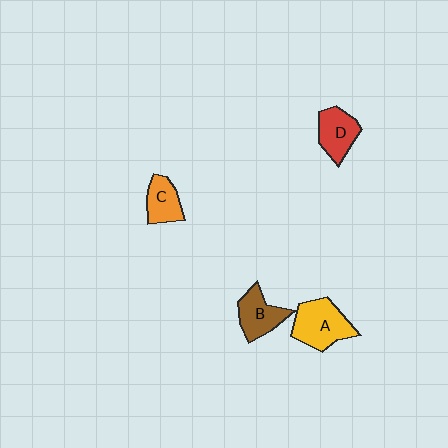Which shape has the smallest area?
Shape C (orange).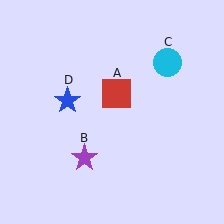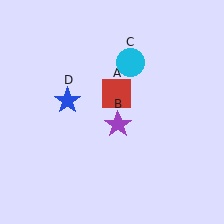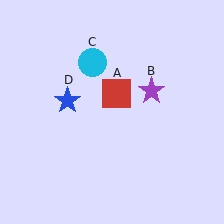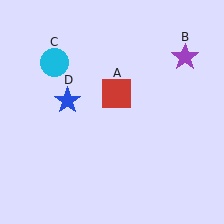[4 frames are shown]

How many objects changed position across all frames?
2 objects changed position: purple star (object B), cyan circle (object C).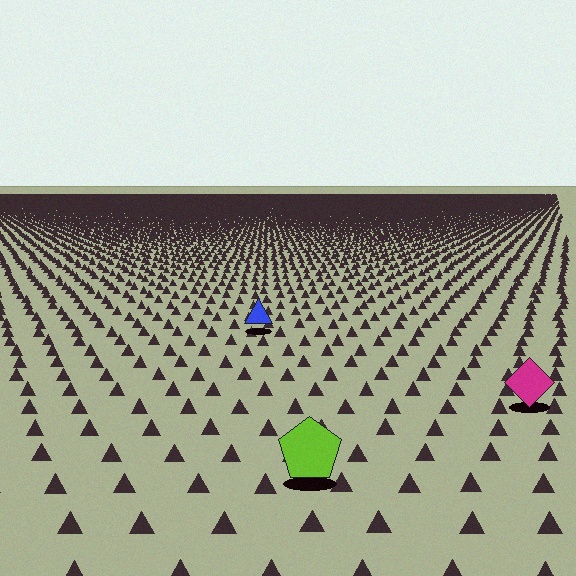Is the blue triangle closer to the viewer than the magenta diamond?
No. The magenta diamond is closer — you can tell from the texture gradient: the ground texture is coarser near it.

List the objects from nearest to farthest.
From nearest to farthest: the lime pentagon, the magenta diamond, the blue triangle.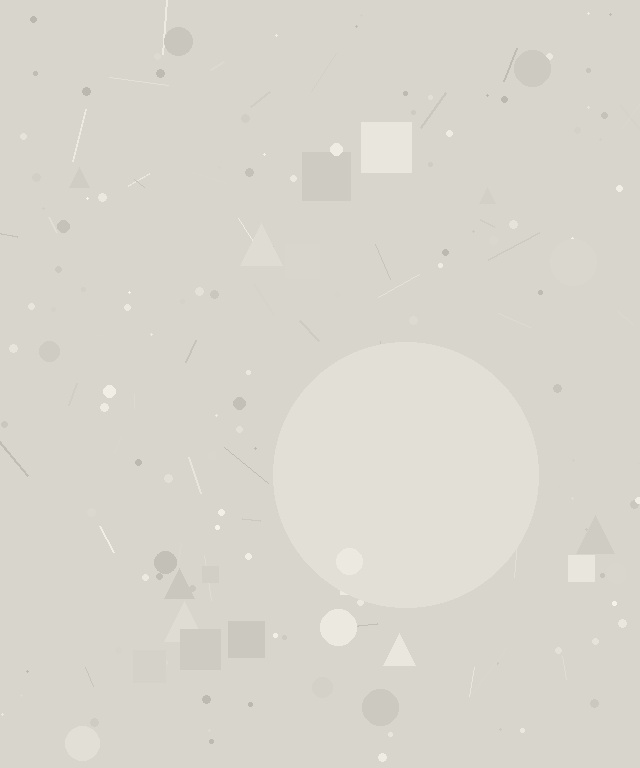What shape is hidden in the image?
A circle is hidden in the image.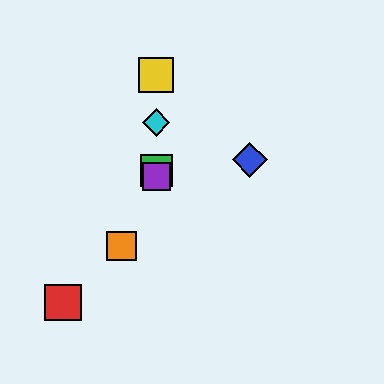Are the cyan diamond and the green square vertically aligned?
Yes, both are at x≈156.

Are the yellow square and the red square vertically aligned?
No, the yellow square is at x≈156 and the red square is at x≈63.